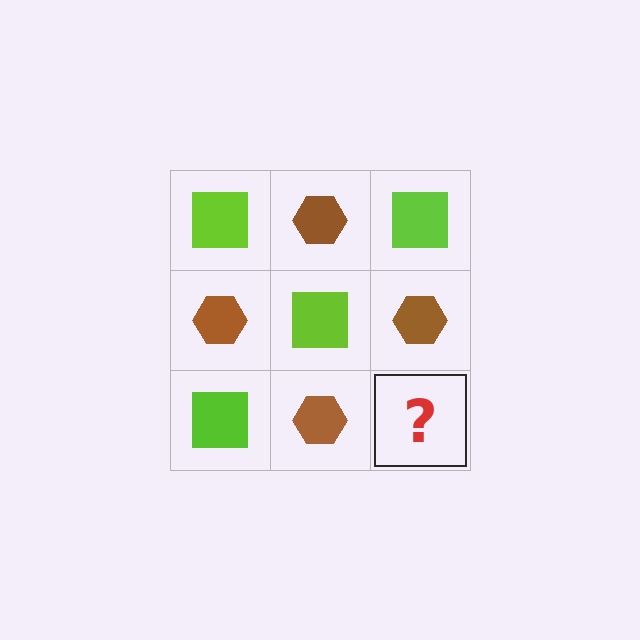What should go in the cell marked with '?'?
The missing cell should contain a lime square.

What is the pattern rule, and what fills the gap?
The rule is that it alternates lime square and brown hexagon in a checkerboard pattern. The gap should be filled with a lime square.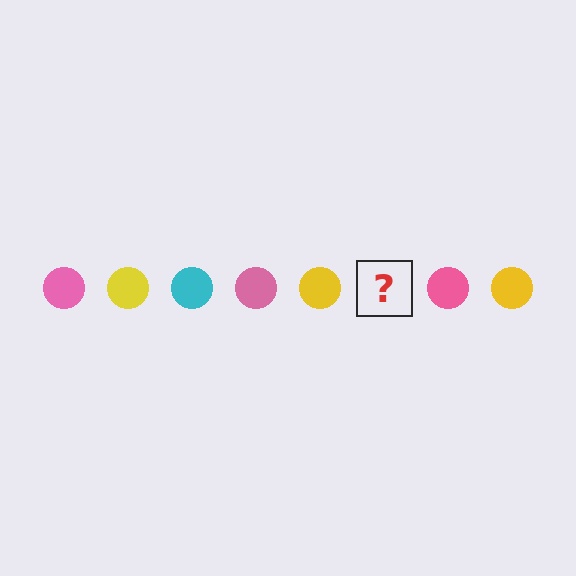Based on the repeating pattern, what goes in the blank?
The blank should be a cyan circle.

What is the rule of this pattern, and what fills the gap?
The rule is that the pattern cycles through pink, yellow, cyan circles. The gap should be filled with a cyan circle.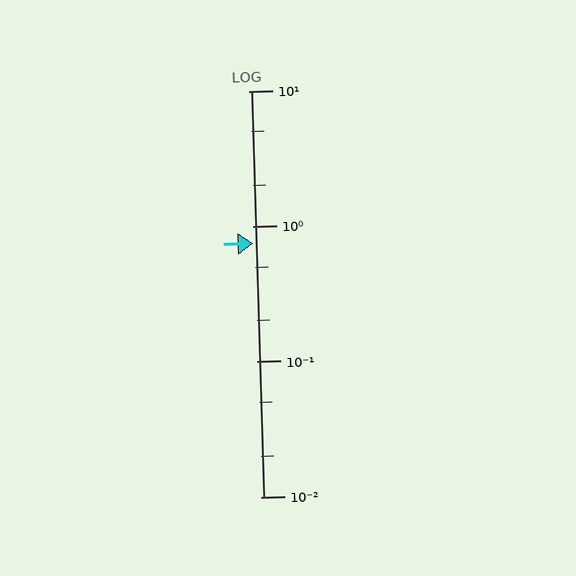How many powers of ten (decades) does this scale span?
The scale spans 3 decades, from 0.01 to 10.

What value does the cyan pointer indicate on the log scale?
The pointer indicates approximately 0.75.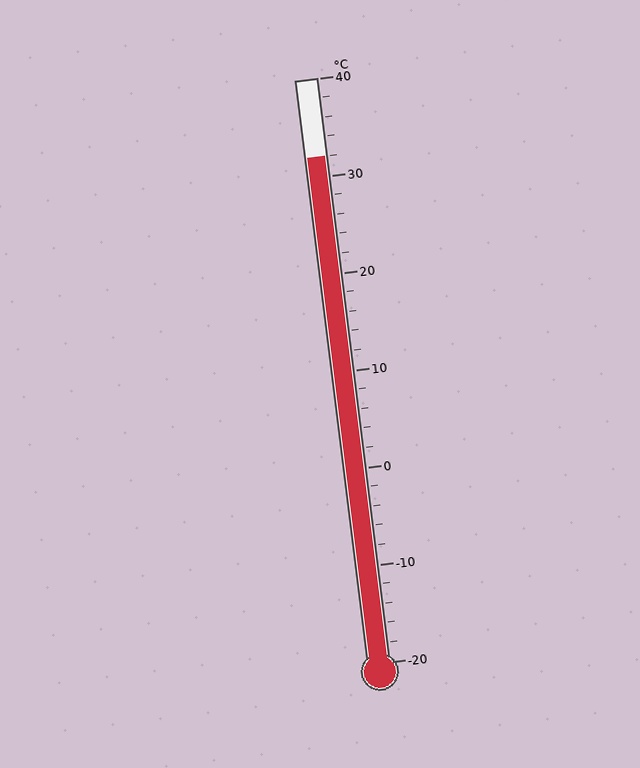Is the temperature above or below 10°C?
The temperature is above 10°C.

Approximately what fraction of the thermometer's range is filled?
The thermometer is filled to approximately 85% of its range.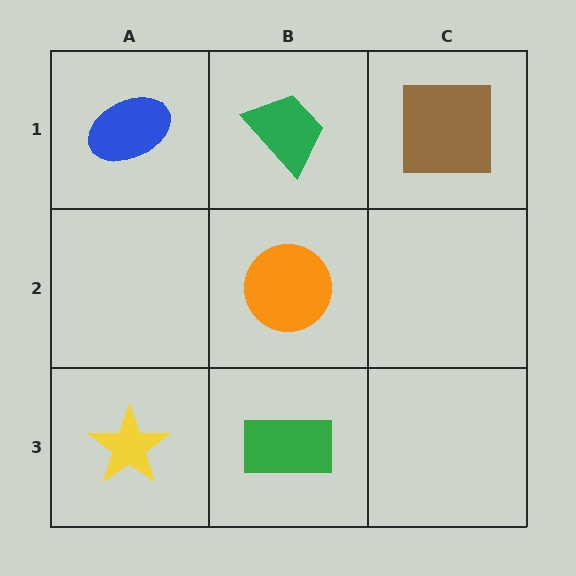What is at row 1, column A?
A blue ellipse.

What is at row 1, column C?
A brown square.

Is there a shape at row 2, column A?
No, that cell is empty.